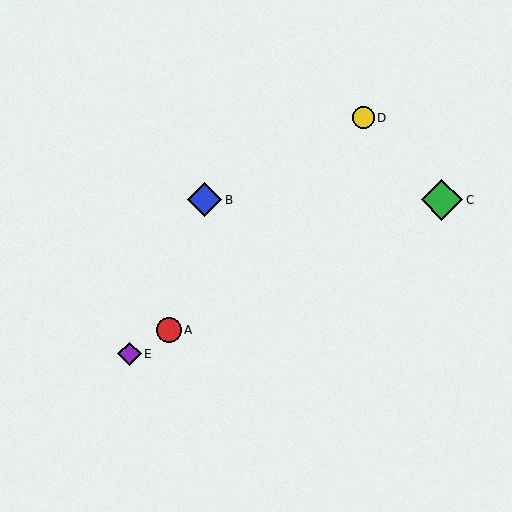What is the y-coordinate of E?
Object E is at y≈354.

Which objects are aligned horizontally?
Objects B, C are aligned horizontally.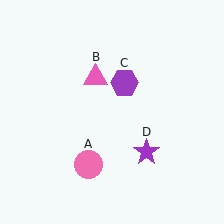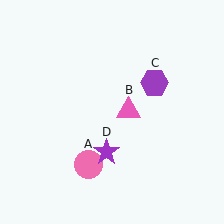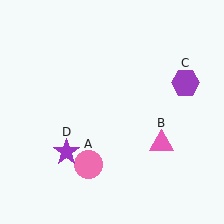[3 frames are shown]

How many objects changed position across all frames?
3 objects changed position: pink triangle (object B), purple hexagon (object C), purple star (object D).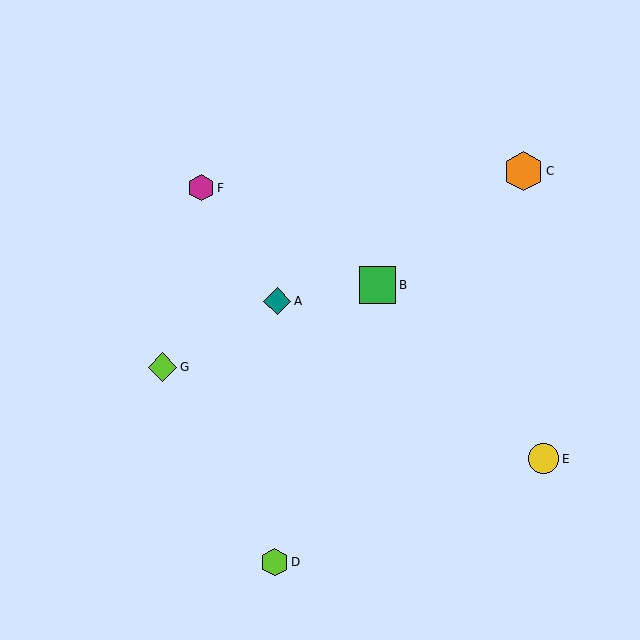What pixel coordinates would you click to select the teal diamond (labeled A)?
Click at (277, 301) to select the teal diamond A.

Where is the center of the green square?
The center of the green square is at (377, 285).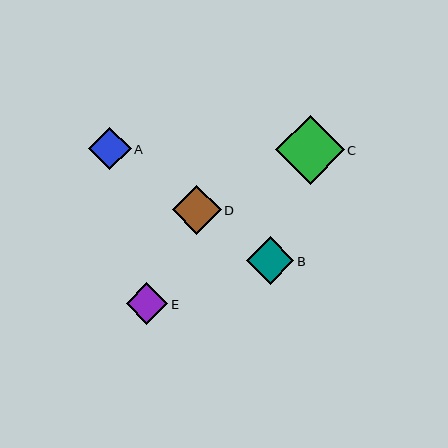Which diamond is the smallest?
Diamond E is the smallest with a size of approximately 41 pixels.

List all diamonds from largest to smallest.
From largest to smallest: C, D, B, A, E.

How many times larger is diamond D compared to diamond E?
Diamond D is approximately 1.2 times the size of diamond E.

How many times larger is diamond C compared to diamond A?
Diamond C is approximately 1.6 times the size of diamond A.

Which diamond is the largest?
Diamond C is the largest with a size of approximately 69 pixels.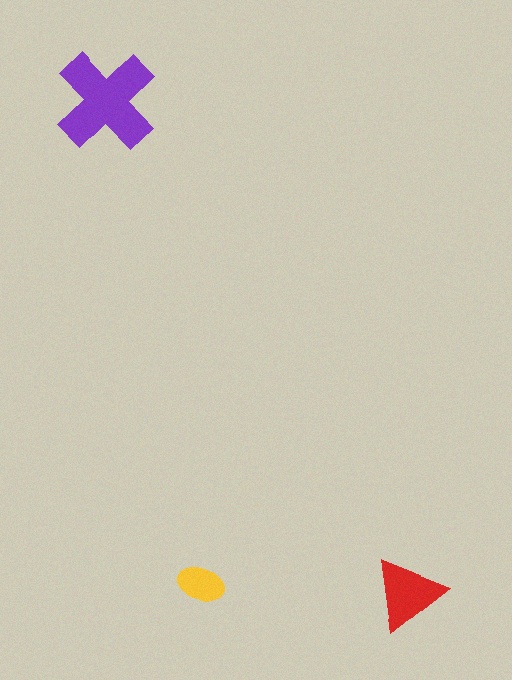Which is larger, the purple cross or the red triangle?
The purple cross.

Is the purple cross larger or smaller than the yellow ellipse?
Larger.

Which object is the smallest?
The yellow ellipse.